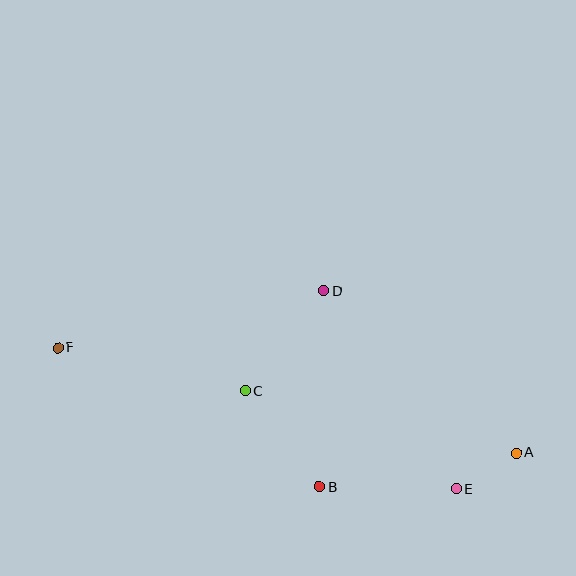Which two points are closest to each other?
Points A and E are closest to each other.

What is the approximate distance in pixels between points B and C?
The distance between B and C is approximately 121 pixels.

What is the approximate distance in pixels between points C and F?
The distance between C and F is approximately 192 pixels.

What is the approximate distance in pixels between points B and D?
The distance between B and D is approximately 196 pixels.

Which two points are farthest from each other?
Points A and F are farthest from each other.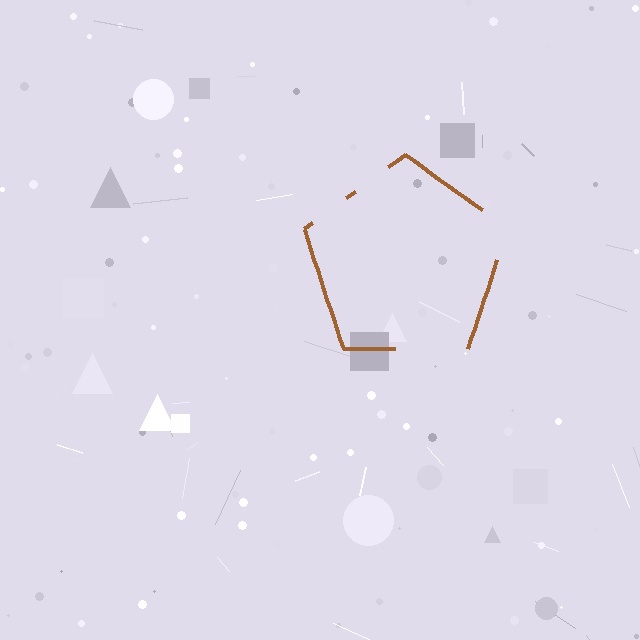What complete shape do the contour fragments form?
The contour fragments form a pentagon.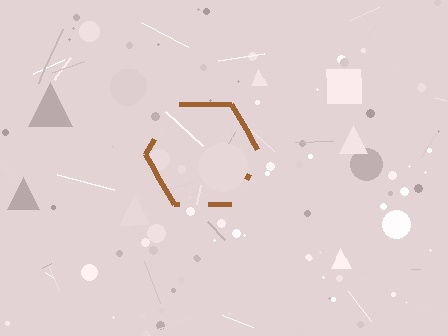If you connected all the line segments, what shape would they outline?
They would outline a hexagon.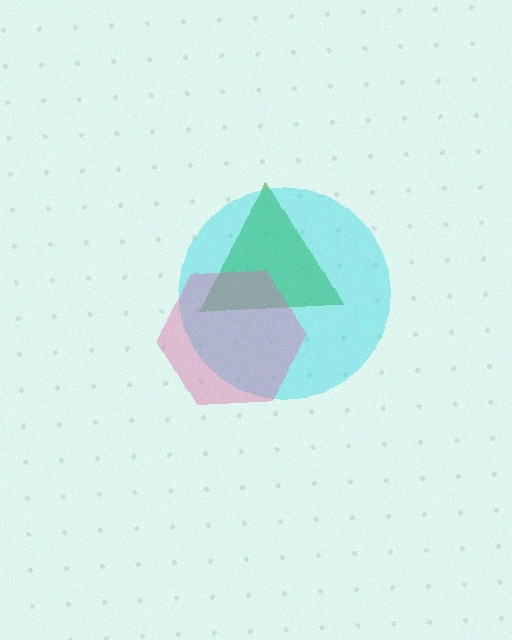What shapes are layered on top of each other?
The layered shapes are: a green triangle, a cyan circle, a pink hexagon.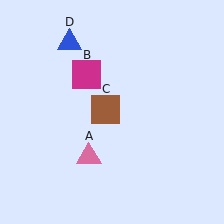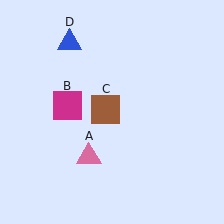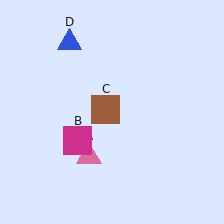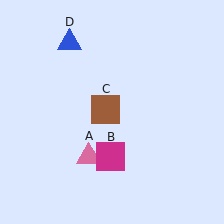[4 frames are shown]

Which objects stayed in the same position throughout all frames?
Pink triangle (object A) and brown square (object C) and blue triangle (object D) remained stationary.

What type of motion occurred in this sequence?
The magenta square (object B) rotated counterclockwise around the center of the scene.